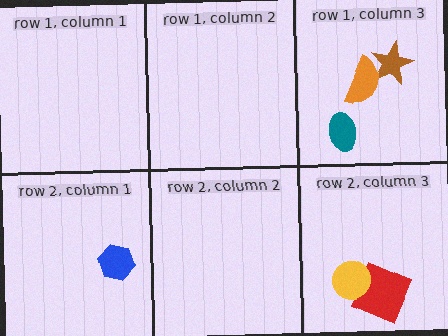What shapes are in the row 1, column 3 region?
The brown star, the orange semicircle, the teal ellipse.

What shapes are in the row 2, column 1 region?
The blue hexagon.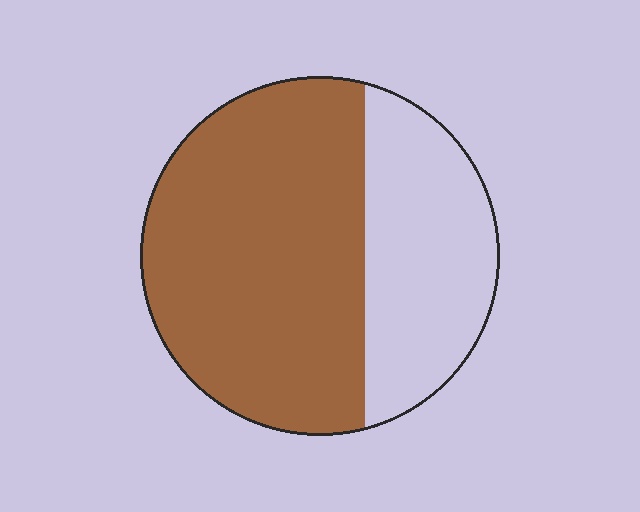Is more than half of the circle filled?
Yes.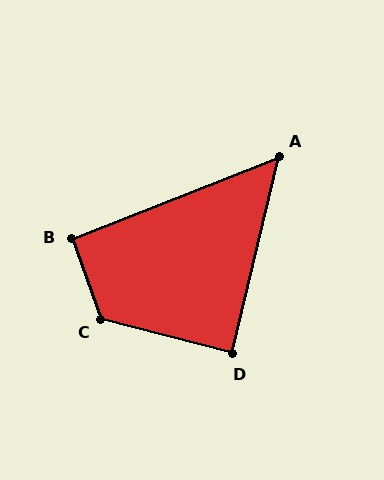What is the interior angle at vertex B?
Approximately 91 degrees (approximately right).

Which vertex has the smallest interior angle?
A, at approximately 55 degrees.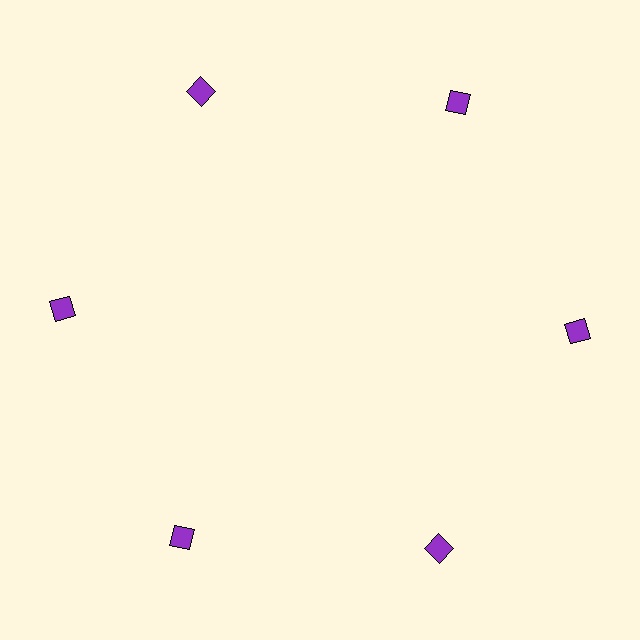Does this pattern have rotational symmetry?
Yes, this pattern has 6-fold rotational symmetry. It looks the same after rotating 60 degrees around the center.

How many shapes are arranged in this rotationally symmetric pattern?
There are 6 shapes, arranged in 6 groups of 1.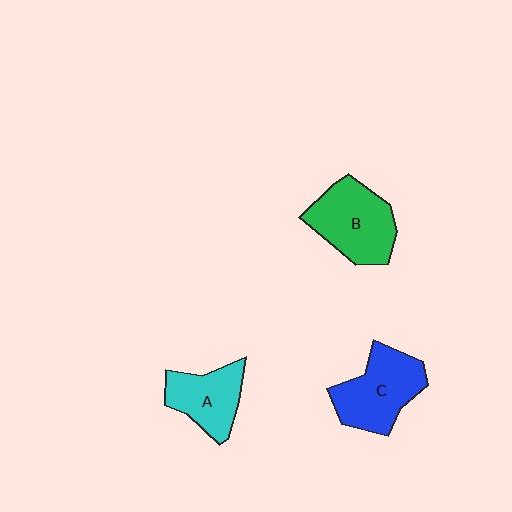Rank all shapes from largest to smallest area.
From largest to smallest: B (green), C (blue), A (cyan).